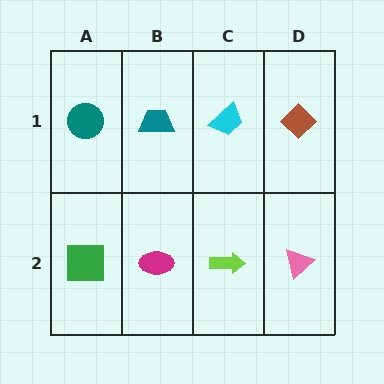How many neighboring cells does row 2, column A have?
2.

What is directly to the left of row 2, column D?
A lime arrow.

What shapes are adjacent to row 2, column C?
A cyan trapezoid (row 1, column C), a magenta ellipse (row 2, column B), a pink triangle (row 2, column D).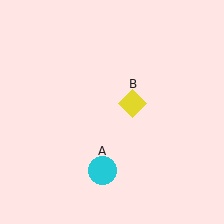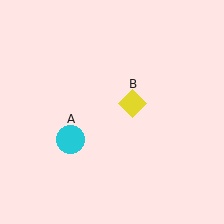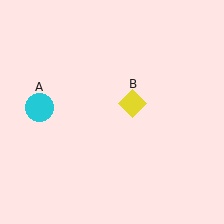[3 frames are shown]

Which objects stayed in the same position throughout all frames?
Yellow diamond (object B) remained stationary.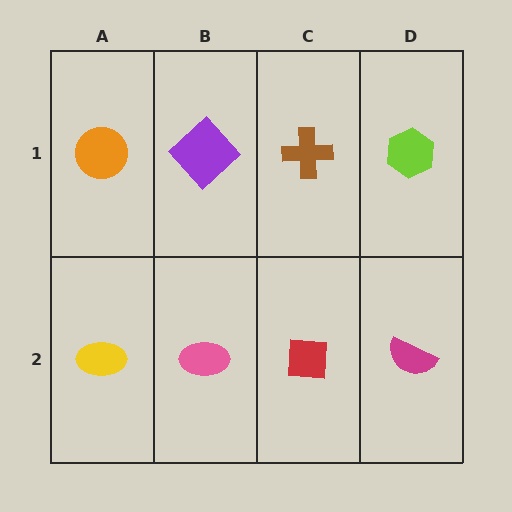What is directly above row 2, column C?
A brown cross.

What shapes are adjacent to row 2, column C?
A brown cross (row 1, column C), a pink ellipse (row 2, column B), a magenta semicircle (row 2, column D).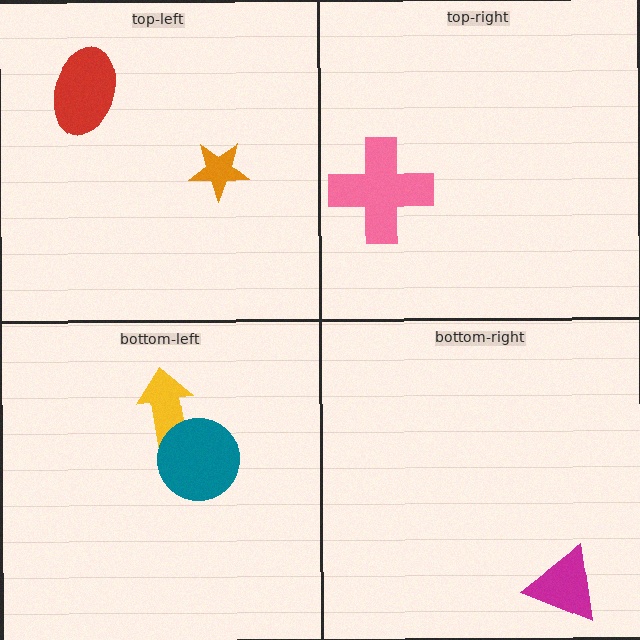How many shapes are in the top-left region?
2.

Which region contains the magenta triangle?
The bottom-right region.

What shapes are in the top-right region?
The pink cross.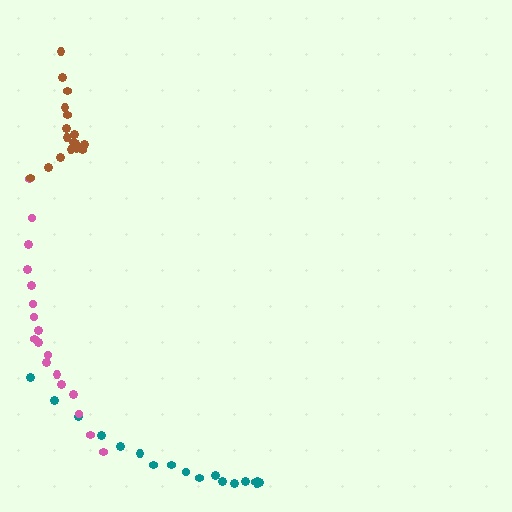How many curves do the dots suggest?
There are 3 distinct paths.